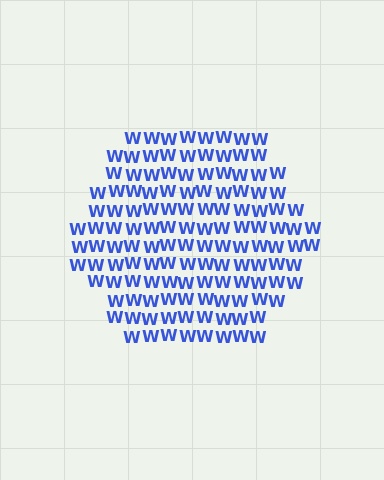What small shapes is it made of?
It is made of small letter W's.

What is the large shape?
The large shape is a hexagon.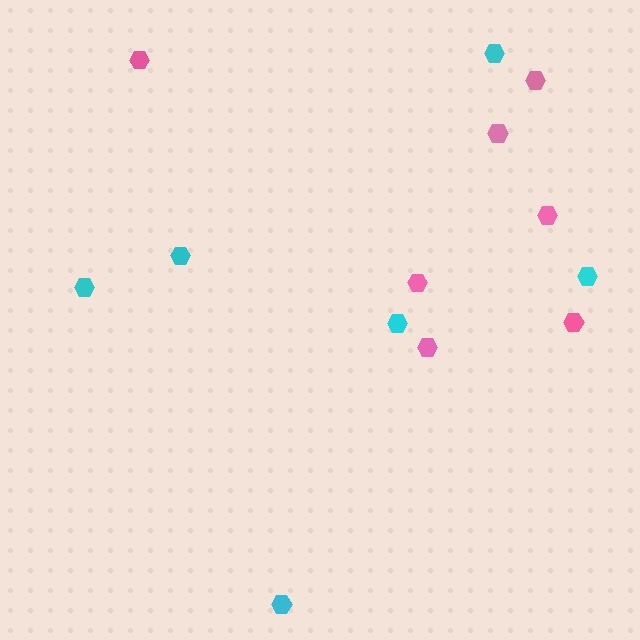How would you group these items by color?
There are 2 groups: one group of pink hexagons (7) and one group of cyan hexagons (6).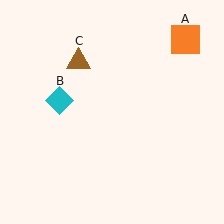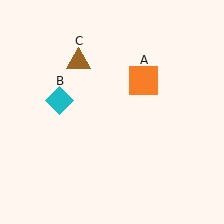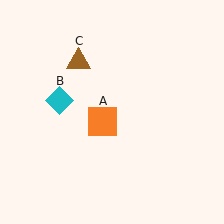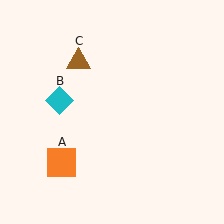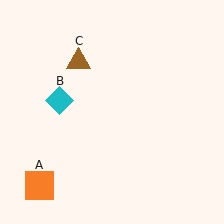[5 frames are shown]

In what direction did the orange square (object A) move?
The orange square (object A) moved down and to the left.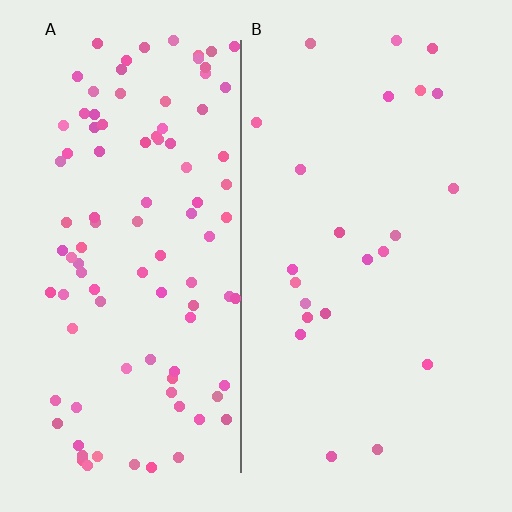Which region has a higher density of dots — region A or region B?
A (the left).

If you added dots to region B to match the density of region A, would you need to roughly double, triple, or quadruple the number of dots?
Approximately quadruple.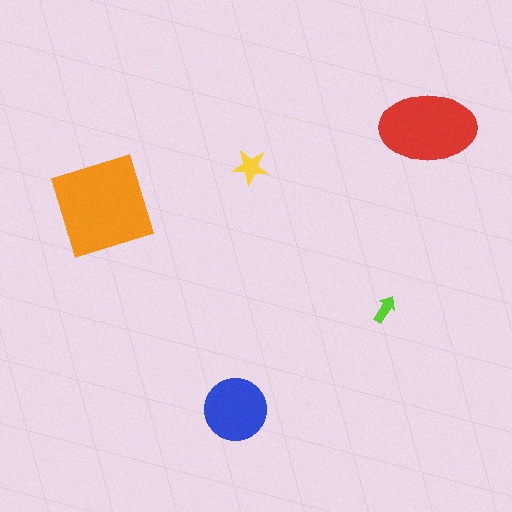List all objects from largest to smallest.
The orange diamond, the red ellipse, the blue circle, the yellow star, the lime arrow.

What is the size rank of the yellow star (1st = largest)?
4th.